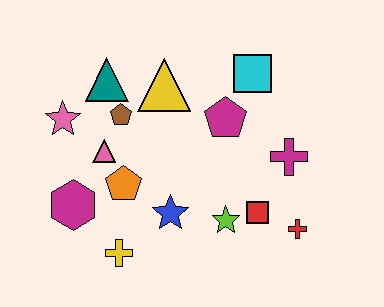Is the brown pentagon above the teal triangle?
No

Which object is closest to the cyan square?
The magenta pentagon is closest to the cyan square.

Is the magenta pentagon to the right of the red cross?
No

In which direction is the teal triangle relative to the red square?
The teal triangle is to the left of the red square.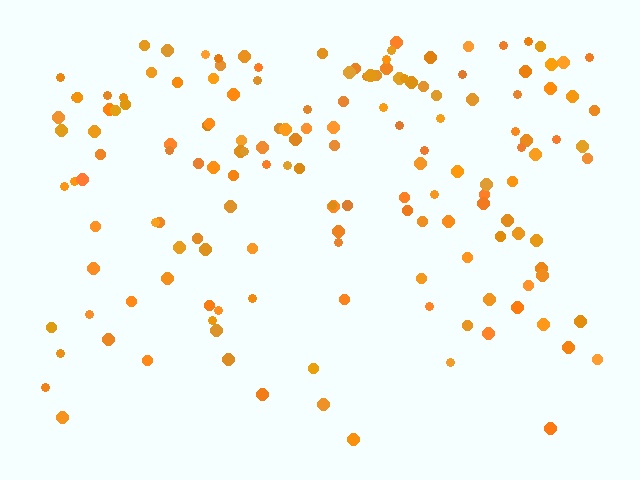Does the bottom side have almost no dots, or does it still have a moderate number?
Still a moderate number, just noticeably fewer than the top.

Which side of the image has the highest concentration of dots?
The top.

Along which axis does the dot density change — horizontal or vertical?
Vertical.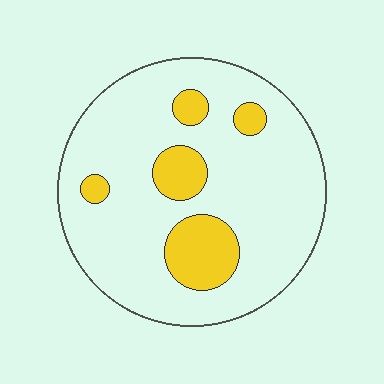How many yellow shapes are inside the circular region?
5.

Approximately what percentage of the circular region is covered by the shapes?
Approximately 15%.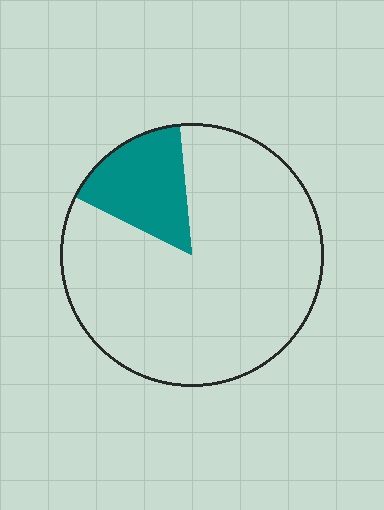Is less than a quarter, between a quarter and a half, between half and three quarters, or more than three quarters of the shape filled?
Less than a quarter.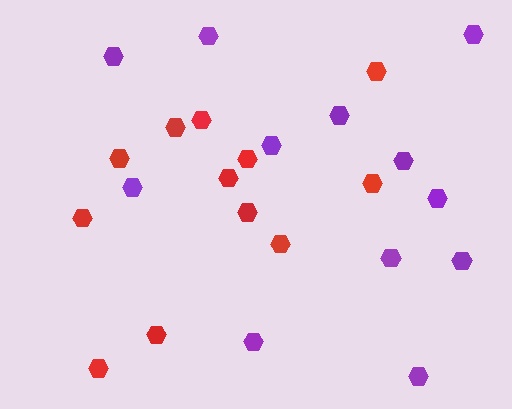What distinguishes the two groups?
There are 2 groups: one group of purple hexagons (12) and one group of red hexagons (12).